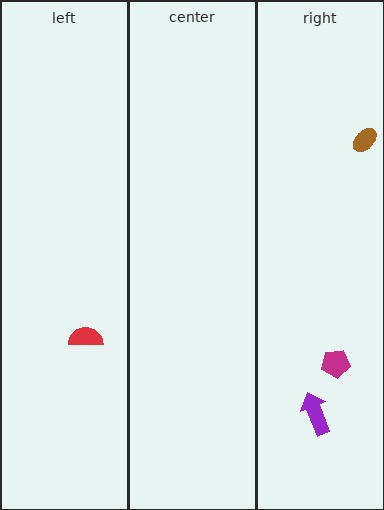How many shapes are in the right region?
3.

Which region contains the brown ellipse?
The right region.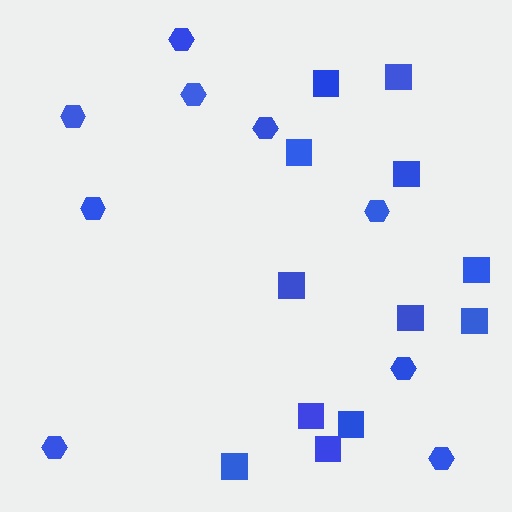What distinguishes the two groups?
There are 2 groups: one group of squares (12) and one group of hexagons (9).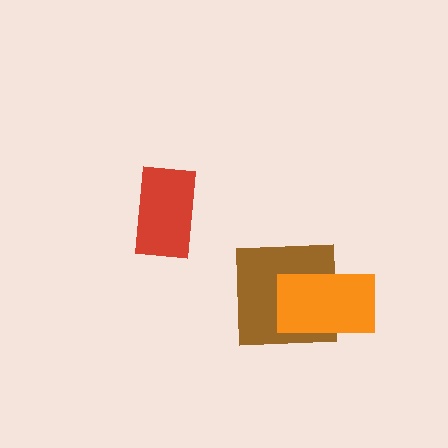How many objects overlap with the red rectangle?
0 objects overlap with the red rectangle.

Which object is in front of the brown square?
The orange rectangle is in front of the brown square.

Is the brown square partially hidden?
Yes, it is partially covered by another shape.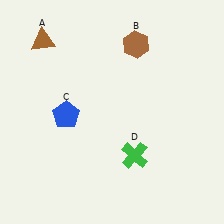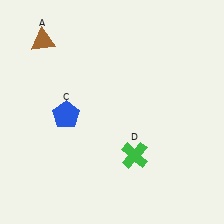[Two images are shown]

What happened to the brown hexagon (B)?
The brown hexagon (B) was removed in Image 2. It was in the top-right area of Image 1.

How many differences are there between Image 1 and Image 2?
There is 1 difference between the two images.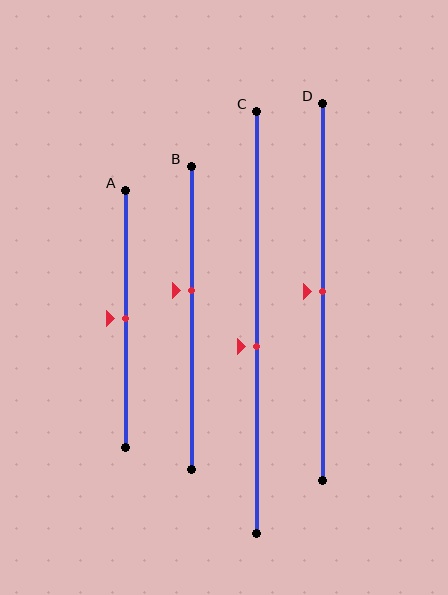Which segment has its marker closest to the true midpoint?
Segment A has its marker closest to the true midpoint.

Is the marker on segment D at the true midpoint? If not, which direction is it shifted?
Yes, the marker on segment D is at the true midpoint.